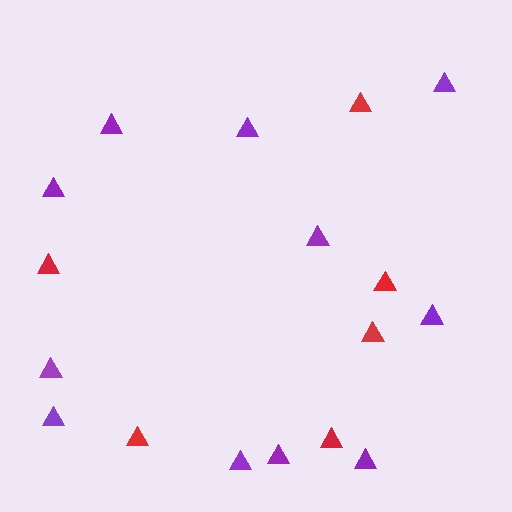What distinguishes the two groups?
There are 2 groups: one group of red triangles (6) and one group of purple triangles (11).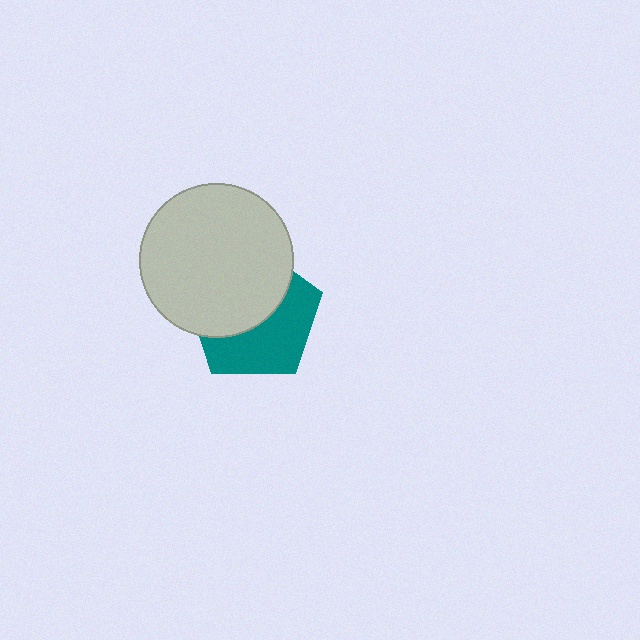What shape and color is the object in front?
The object in front is a light gray circle.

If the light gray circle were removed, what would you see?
You would see the complete teal pentagon.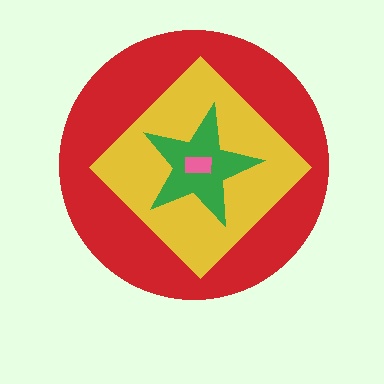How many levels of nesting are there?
4.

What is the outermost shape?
The red circle.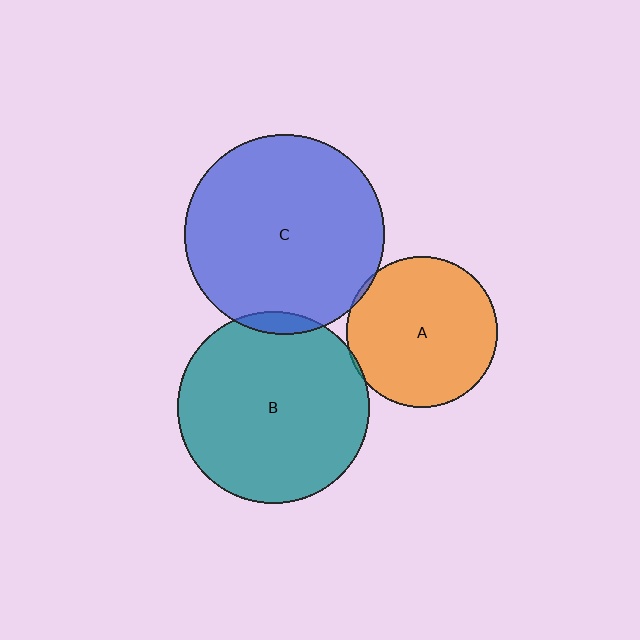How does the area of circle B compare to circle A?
Approximately 1.6 times.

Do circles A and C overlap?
Yes.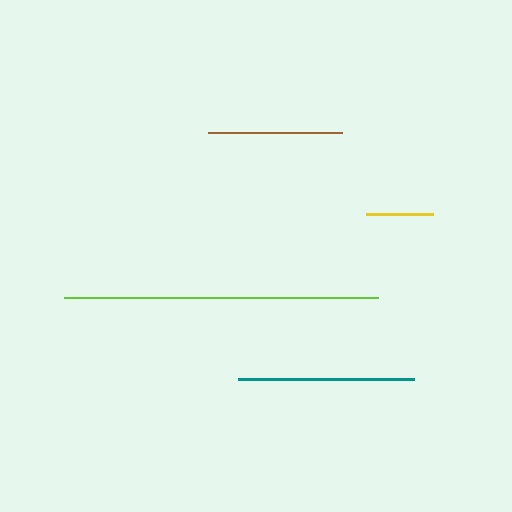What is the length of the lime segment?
The lime segment is approximately 314 pixels long.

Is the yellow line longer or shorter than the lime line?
The lime line is longer than the yellow line.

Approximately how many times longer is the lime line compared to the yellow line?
The lime line is approximately 4.7 times the length of the yellow line.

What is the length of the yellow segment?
The yellow segment is approximately 67 pixels long.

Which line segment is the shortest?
The yellow line is the shortest at approximately 67 pixels.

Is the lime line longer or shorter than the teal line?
The lime line is longer than the teal line.